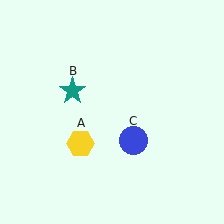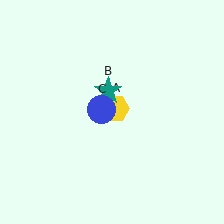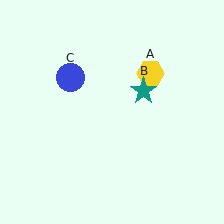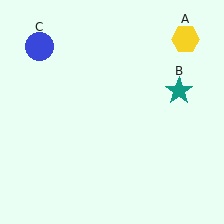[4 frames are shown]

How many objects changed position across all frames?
3 objects changed position: yellow hexagon (object A), teal star (object B), blue circle (object C).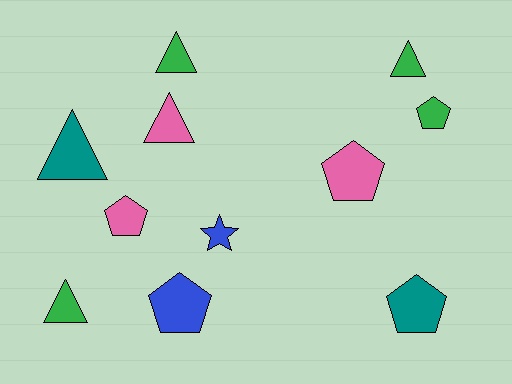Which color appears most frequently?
Green, with 4 objects.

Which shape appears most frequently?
Pentagon, with 5 objects.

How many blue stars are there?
There is 1 blue star.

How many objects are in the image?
There are 11 objects.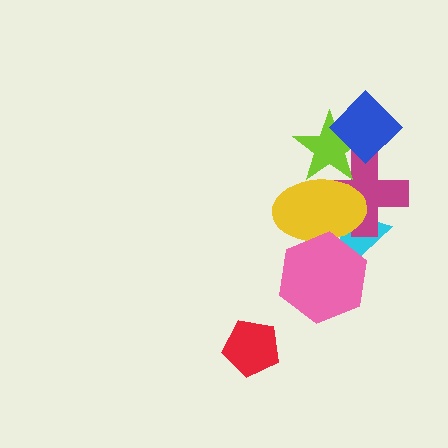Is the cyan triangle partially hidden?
Yes, it is partially covered by another shape.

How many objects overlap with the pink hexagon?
2 objects overlap with the pink hexagon.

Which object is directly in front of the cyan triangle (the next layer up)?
The magenta cross is directly in front of the cyan triangle.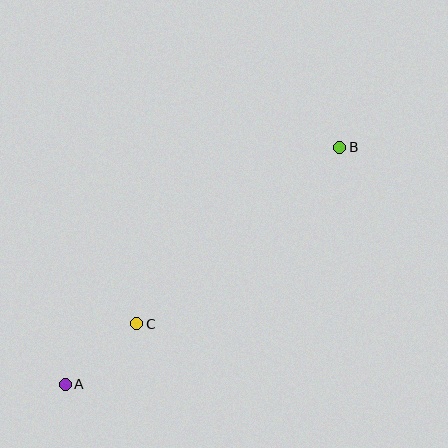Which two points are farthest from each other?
Points A and B are farthest from each other.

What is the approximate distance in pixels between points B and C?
The distance between B and C is approximately 269 pixels.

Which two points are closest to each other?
Points A and C are closest to each other.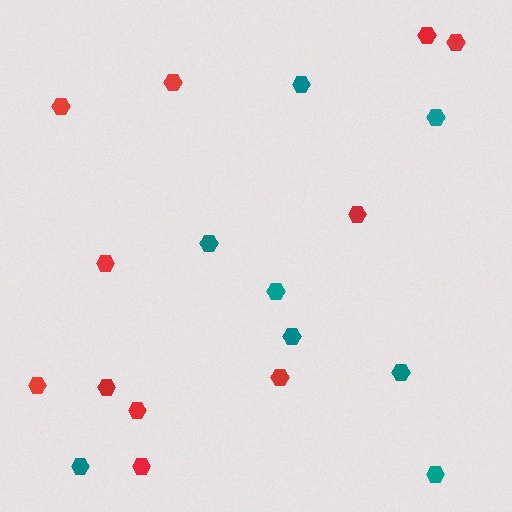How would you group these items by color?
There are 2 groups: one group of red hexagons (11) and one group of teal hexagons (8).